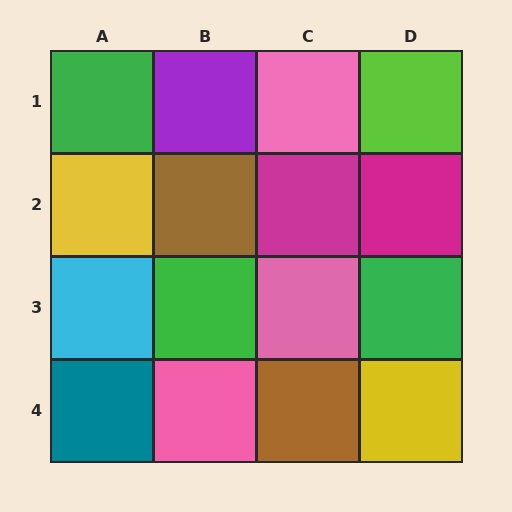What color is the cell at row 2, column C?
Magenta.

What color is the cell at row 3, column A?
Cyan.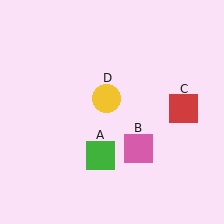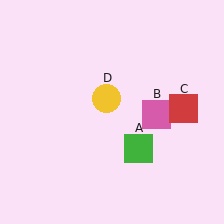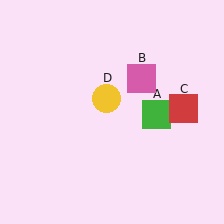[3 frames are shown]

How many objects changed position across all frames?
2 objects changed position: green square (object A), pink square (object B).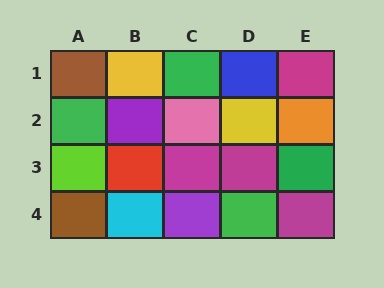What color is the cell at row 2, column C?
Pink.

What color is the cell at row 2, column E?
Orange.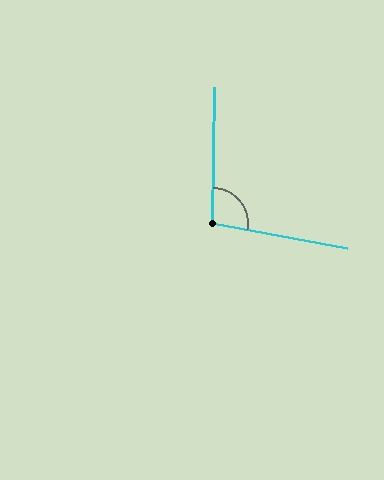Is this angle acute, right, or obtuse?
It is obtuse.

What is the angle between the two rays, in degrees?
Approximately 100 degrees.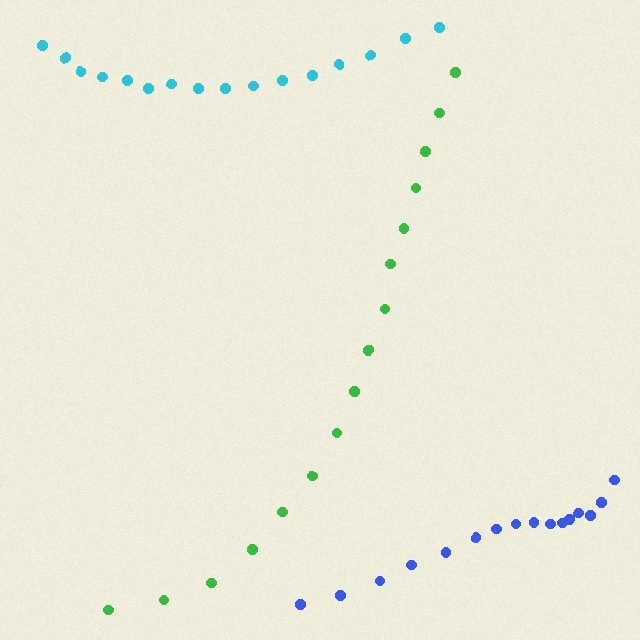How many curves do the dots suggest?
There are 3 distinct paths.